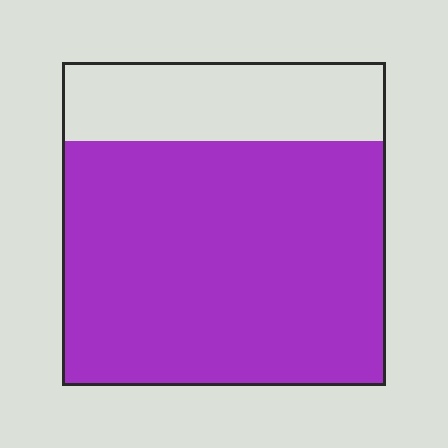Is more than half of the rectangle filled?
Yes.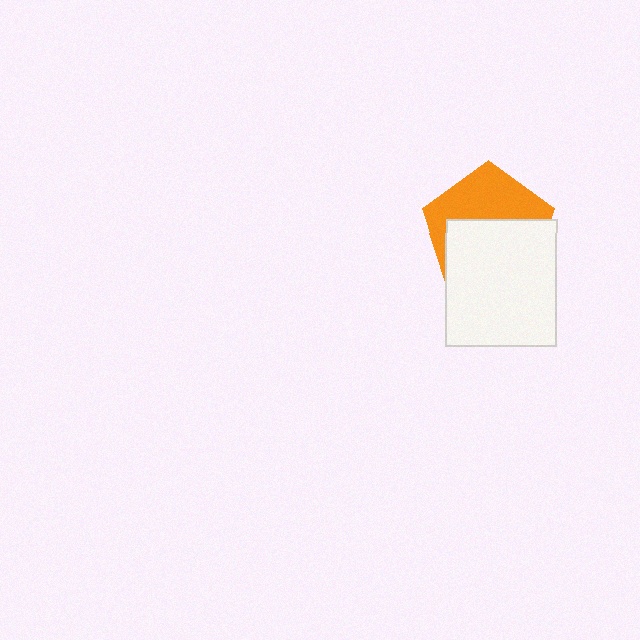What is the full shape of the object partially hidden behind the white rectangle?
The partially hidden object is an orange pentagon.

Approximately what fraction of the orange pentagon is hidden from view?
Roughly 55% of the orange pentagon is hidden behind the white rectangle.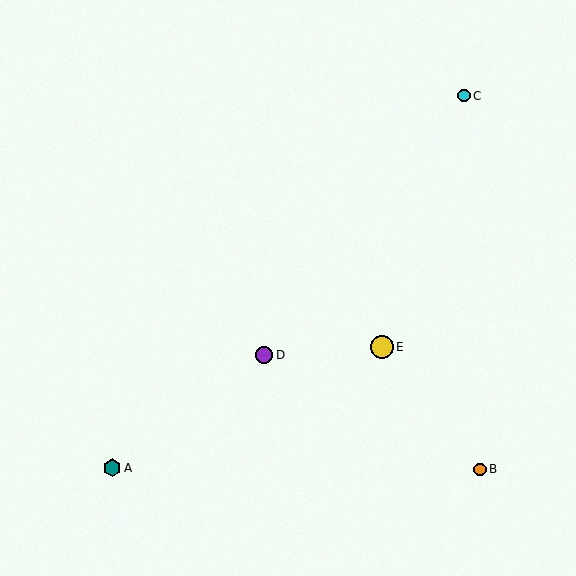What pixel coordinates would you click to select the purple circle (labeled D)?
Click at (264, 355) to select the purple circle D.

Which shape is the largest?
The yellow circle (labeled E) is the largest.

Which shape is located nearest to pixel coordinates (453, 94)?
The cyan circle (labeled C) at (464, 96) is nearest to that location.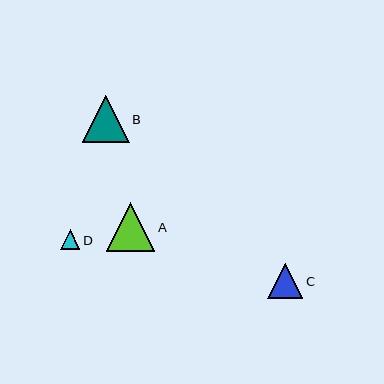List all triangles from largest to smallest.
From largest to smallest: A, B, C, D.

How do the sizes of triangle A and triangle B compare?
Triangle A and triangle B are approximately the same size.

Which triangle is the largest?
Triangle A is the largest with a size of approximately 49 pixels.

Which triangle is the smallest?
Triangle D is the smallest with a size of approximately 20 pixels.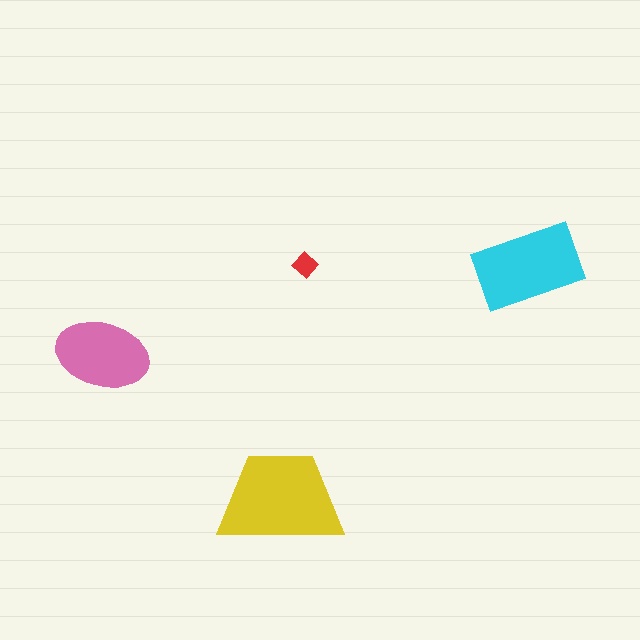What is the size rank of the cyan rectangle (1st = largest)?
2nd.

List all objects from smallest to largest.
The red diamond, the pink ellipse, the cyan rectangle, the yellow trapezoid.